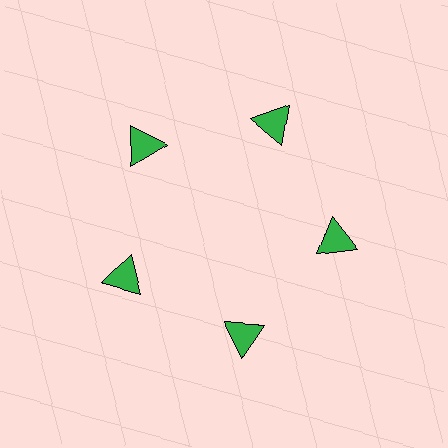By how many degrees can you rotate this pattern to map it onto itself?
The pattern maps onto itself every 72 degrees of rotation.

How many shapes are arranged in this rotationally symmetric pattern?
There are 5 shapes, arranged in 5 groups of 1.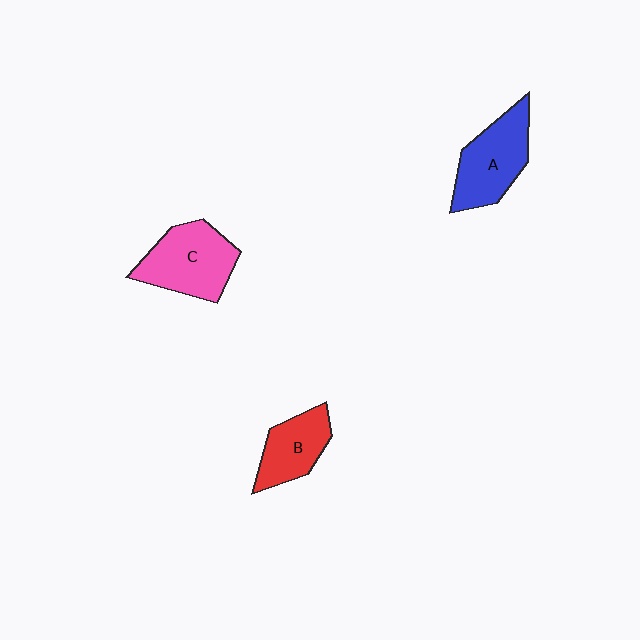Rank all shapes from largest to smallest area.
From largest to smallest: C (pink), A (blue), B (red).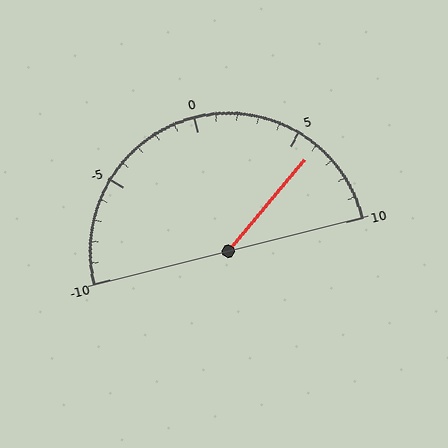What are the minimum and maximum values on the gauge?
The gauge ranges from -10 to 10.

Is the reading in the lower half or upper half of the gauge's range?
The reading is in the upper half of the range (-10 to 10).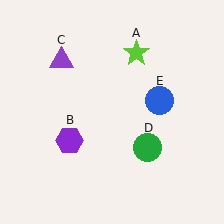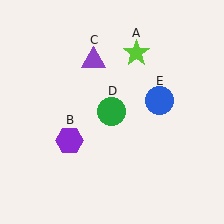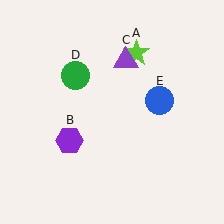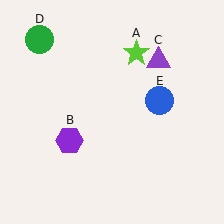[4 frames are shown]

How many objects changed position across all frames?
2 objects changed position: purple triangle (object C), green circle (object D).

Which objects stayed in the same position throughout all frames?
Lime star (object A) and purple hexagon (object B) and blue circle (object E) remained stationary.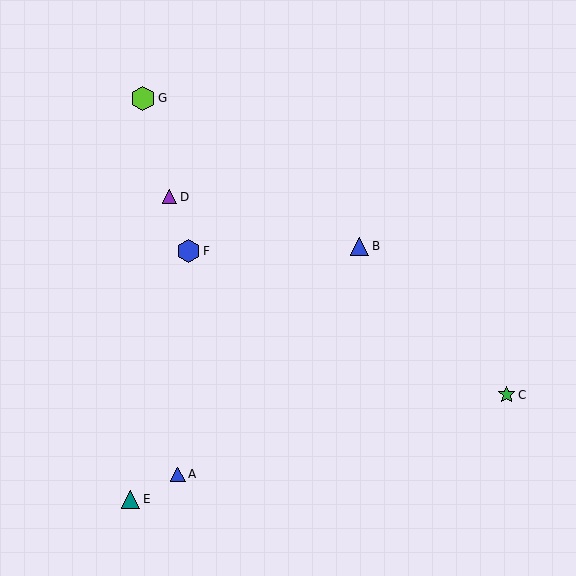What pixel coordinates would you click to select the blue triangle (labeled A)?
Click at (178, 474) to select the blue triangle A.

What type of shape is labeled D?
Shape D is a purple triangle.